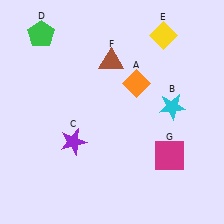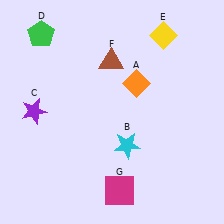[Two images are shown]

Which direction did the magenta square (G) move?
The magenta square (G) moved left.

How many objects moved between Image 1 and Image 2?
3 objects moved between the two images.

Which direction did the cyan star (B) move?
The cyan star (B) moved left.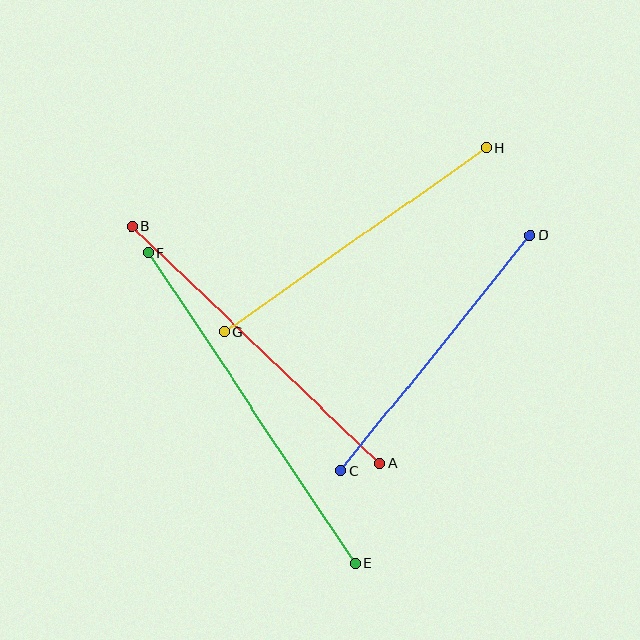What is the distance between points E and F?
The distance is approximately 373 pixels.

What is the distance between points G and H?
The distance is approximately 320 pixels.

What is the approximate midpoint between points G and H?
The midpoint is at approximately (355, 240) pixels.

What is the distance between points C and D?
The distance is approximately 302 pixels.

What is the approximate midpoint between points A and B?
The midpoint is at approximately (256, 345) pixels.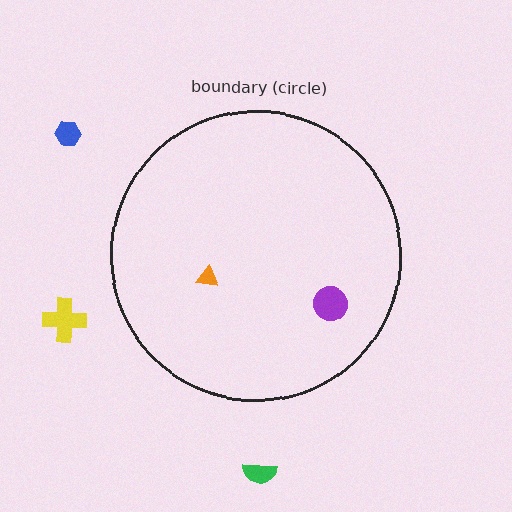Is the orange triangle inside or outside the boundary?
Inside.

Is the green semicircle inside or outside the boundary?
Outside.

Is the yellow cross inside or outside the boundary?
Outside.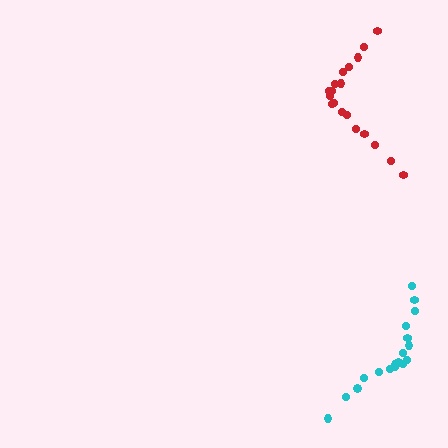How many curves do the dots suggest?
There are 2 distinct paths.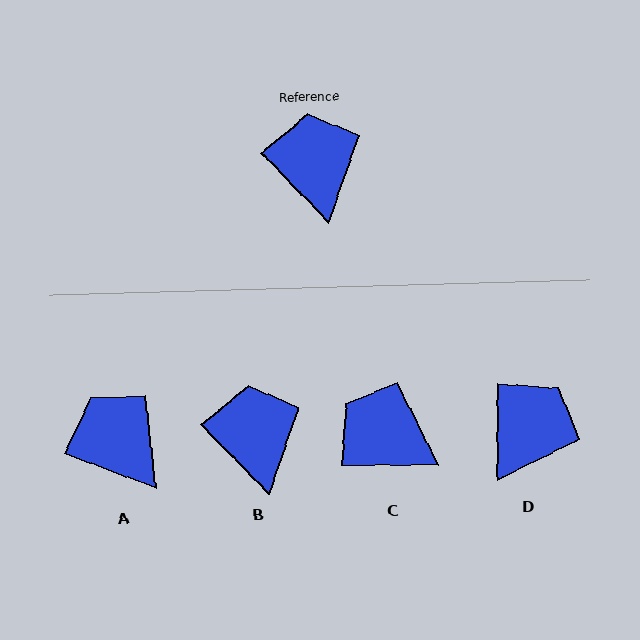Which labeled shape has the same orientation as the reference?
B.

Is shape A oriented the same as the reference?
No, it is off by about 25 degrees.